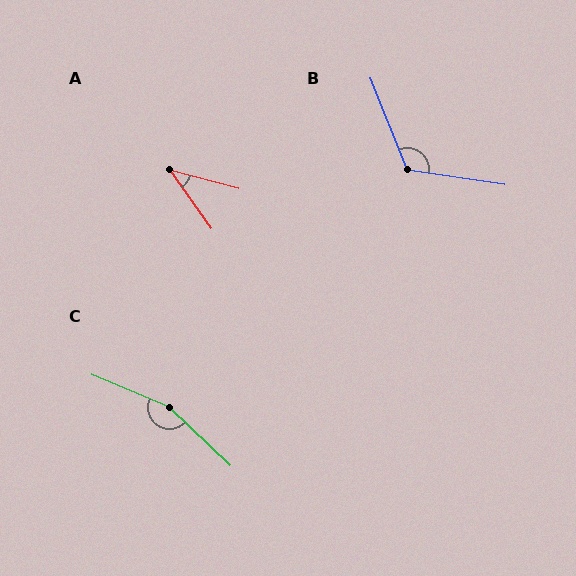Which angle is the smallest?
A, at approximately 40 degrees.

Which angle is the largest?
C, at approximately 159 degrees.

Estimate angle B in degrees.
Approximately 120 degrees.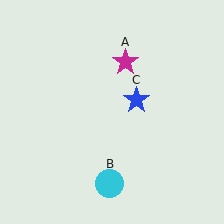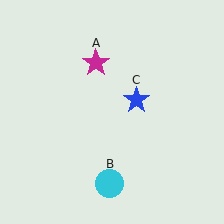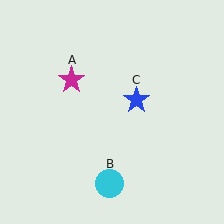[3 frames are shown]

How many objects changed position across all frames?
1 object changed position: magenta star (object A).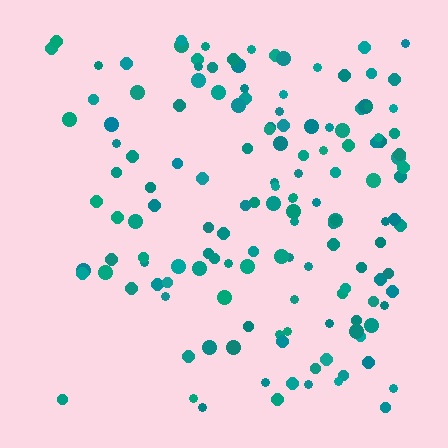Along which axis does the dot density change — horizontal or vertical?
Horizontal.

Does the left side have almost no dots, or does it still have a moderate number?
Still a moderate number, just noticeably fewer than the right.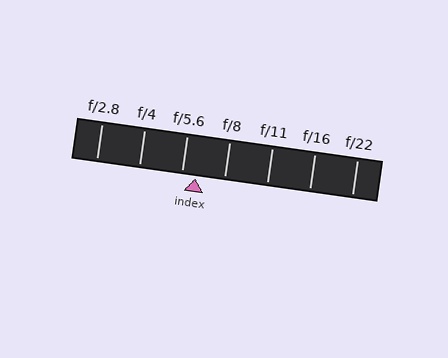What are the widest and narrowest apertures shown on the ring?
The widest aperture shown is f/2.8 and the narrowest is f/22.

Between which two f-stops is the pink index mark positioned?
The index mark is between f/5.6 and f/8.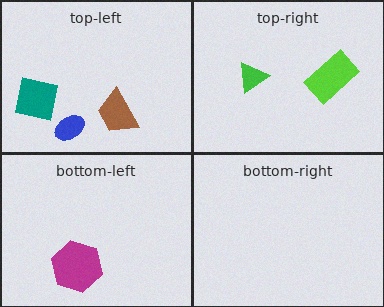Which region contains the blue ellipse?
The top-left region.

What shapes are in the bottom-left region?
The magenta hexagon.